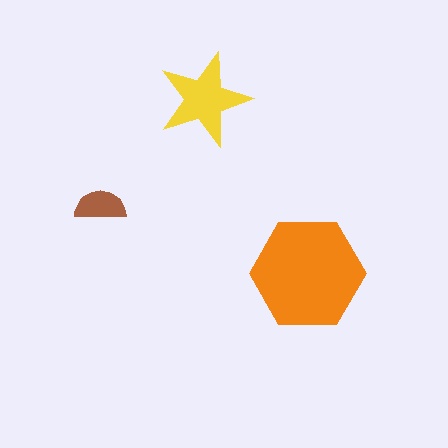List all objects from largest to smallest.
The orange hexagon, the yellow star, the brown semicircle.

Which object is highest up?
The yellow star is topmost.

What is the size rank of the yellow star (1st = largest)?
2nd.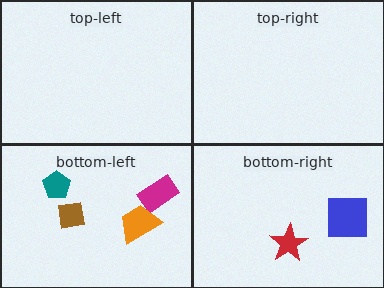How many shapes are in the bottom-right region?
2.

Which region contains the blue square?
The bottom-right region.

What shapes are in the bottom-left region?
The magenta rectangle, the brown square, the teal pentagon, the orange trapezoid.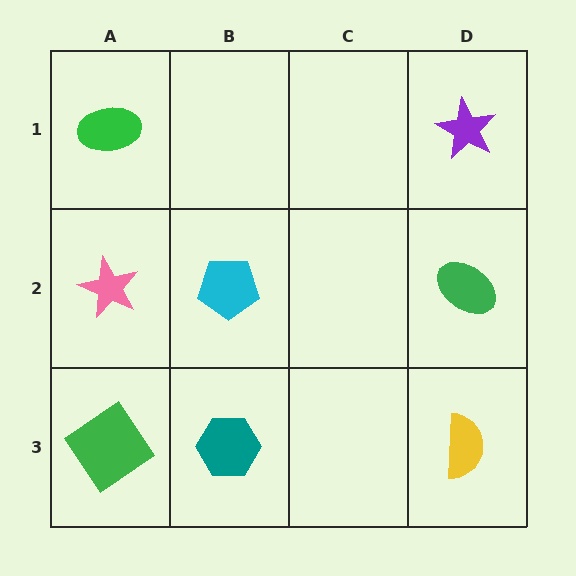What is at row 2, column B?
A cyan pentagon.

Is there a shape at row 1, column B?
No, that cell is empty.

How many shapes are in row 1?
2 shapes.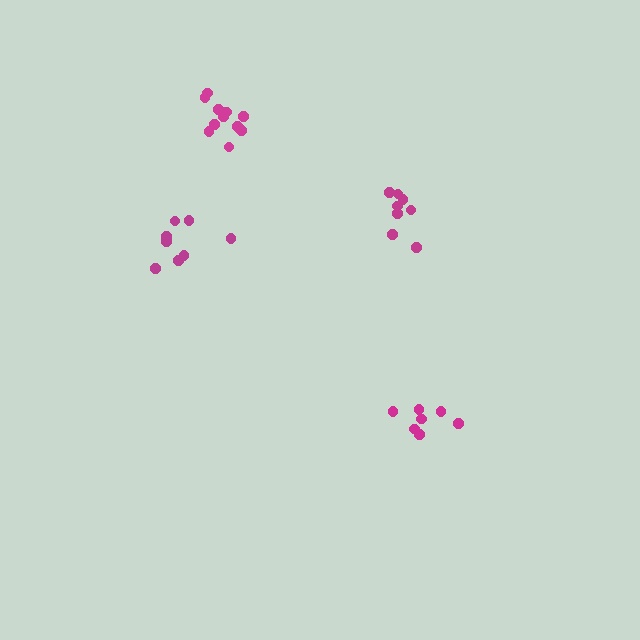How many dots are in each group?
Group 1: 8 dots, Group 2: 7 dots, Group 3: 11 dots, Group 4: 8 dots (34 total).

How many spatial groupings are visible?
There are 4 spatial groupings.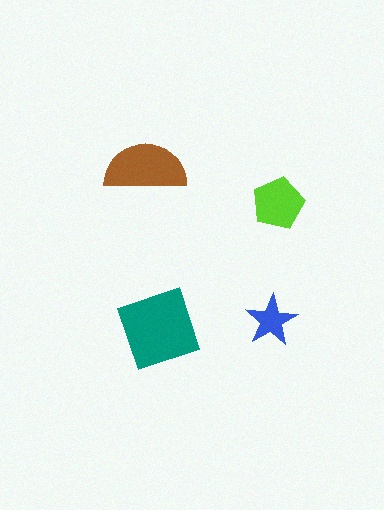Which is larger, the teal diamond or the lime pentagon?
The teal diamond.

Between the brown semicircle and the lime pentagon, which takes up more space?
The brown semicircle.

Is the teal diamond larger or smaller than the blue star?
Larger.